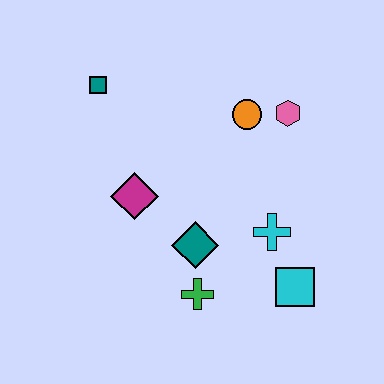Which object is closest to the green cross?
The teal diamond is closest to the green cross.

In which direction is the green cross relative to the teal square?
The green cross is below the teal square.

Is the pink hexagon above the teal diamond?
Yes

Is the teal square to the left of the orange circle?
Yes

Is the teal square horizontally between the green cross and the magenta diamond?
No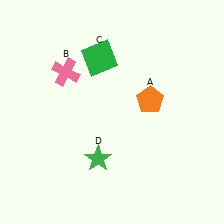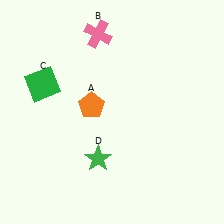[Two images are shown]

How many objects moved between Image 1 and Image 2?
3 objects moved between the two images.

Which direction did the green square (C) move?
The green square (C) moved left.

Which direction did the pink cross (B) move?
The pink cross (B) moved up.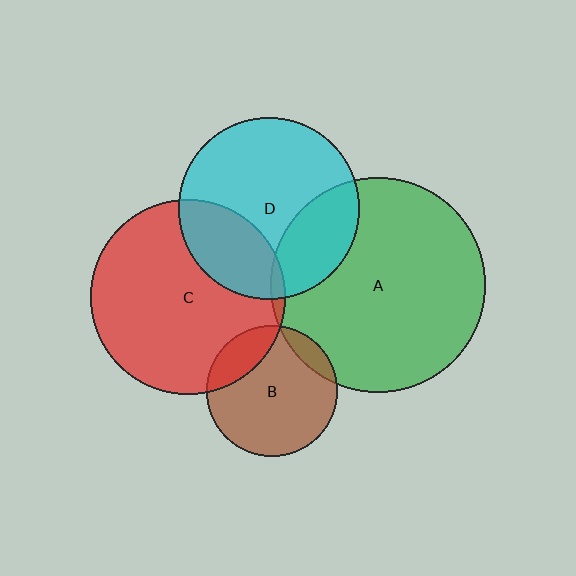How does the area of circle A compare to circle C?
Approximately 1.2 times.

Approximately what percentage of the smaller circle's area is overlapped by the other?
Approximately 5%.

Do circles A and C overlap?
Yes.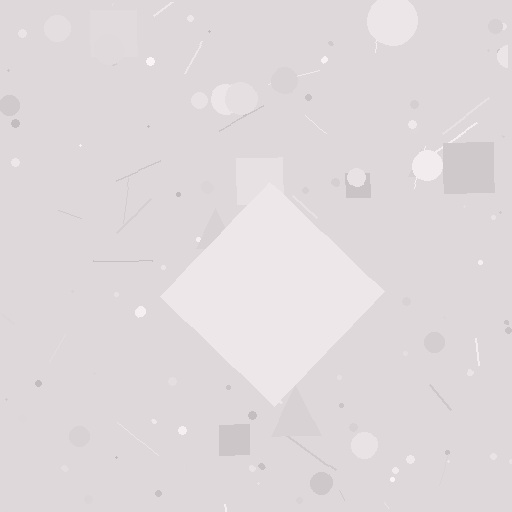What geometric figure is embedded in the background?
A diamond is embedded in the background.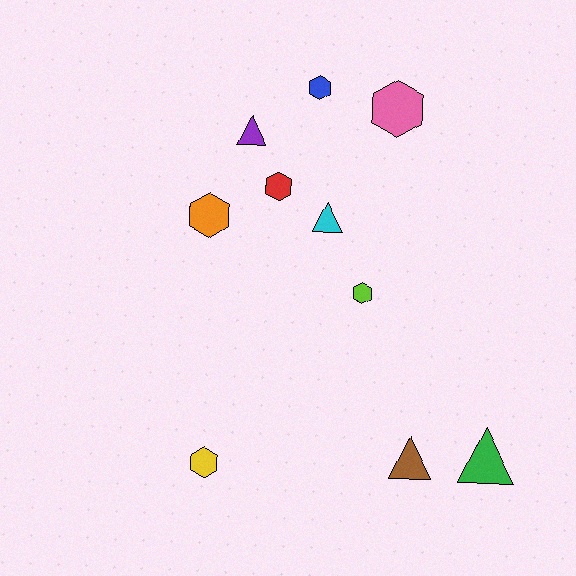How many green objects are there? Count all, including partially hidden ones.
There is 1 green object.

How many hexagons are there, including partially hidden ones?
There are 6 hexagons.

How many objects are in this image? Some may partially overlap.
There are 10 objects.